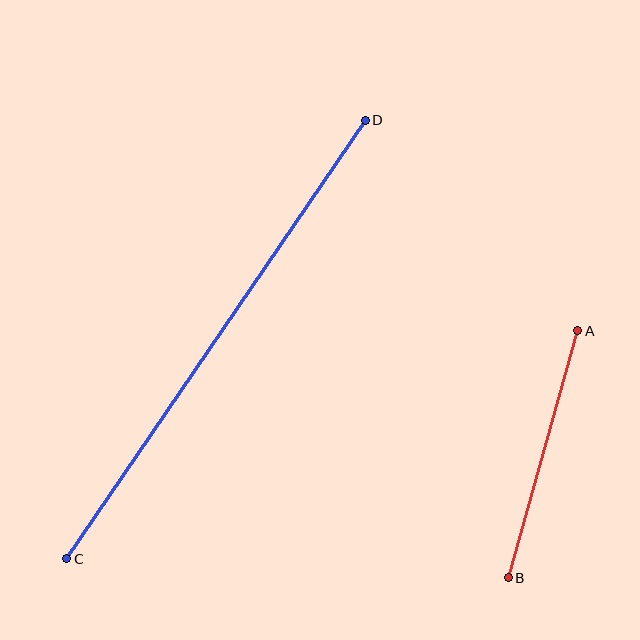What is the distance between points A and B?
The distance is approximately 256 pixels.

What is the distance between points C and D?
The distance is approximately 530 pixels.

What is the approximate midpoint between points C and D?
The midpoint is at approximately (216, 340) pixels.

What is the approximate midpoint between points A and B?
The midpoint is at approximately (543, 454) pixels.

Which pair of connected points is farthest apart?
Points C and D are farthest apart.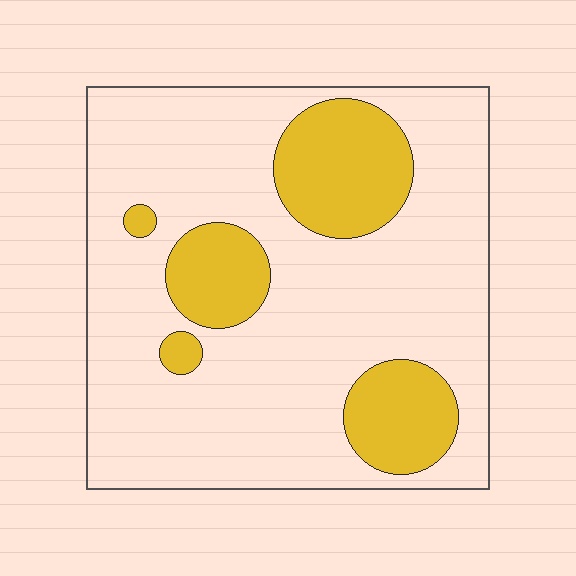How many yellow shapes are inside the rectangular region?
5.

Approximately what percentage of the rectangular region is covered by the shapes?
Approximately 25%.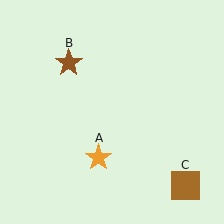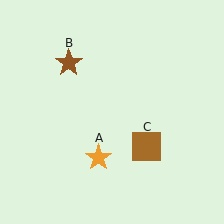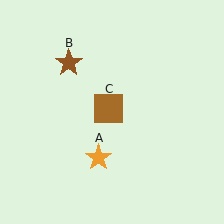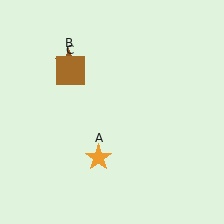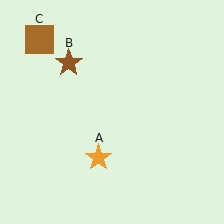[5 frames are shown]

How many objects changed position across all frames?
1 object changed position: brown square (object C).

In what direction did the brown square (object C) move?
The brown square (object C) moved up and to the left.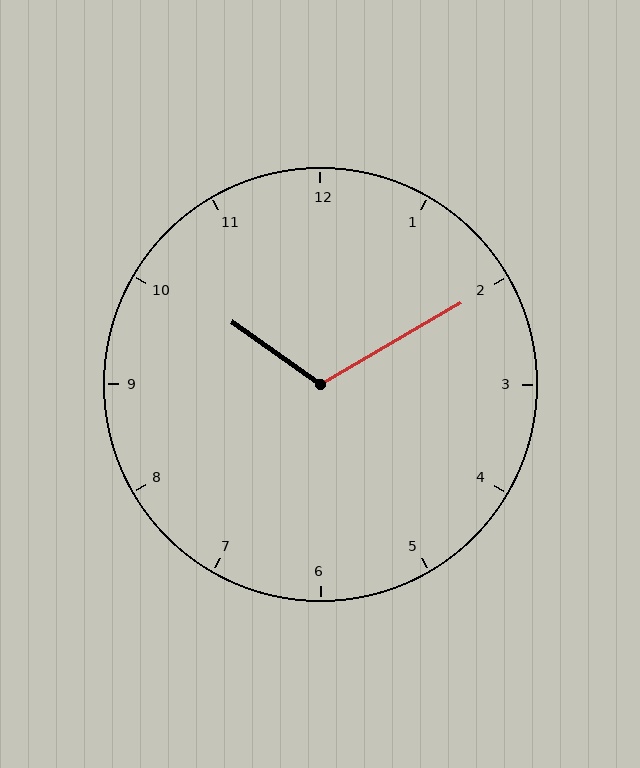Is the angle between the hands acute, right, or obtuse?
It is obtuse.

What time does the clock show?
10:10.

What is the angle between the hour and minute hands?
Approximately 115 degrees.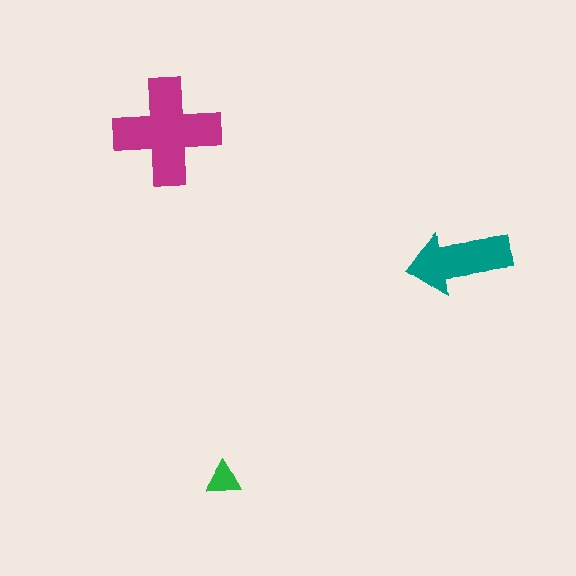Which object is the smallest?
The green triangle.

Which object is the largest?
The magenta cross.